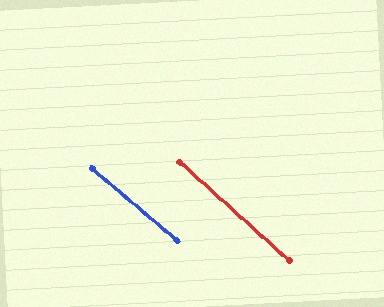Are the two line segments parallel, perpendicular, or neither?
Parallel — their directions differ by only 1.5°.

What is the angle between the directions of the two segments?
Approximately 2 degrees.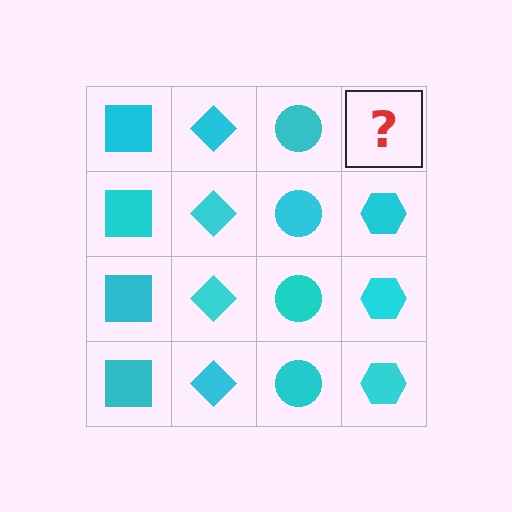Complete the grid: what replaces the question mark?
The question mark should be replaced with a cyan hexagon.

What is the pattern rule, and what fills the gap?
The rule is that each column has a consistent shape. The gap should be filled with a cyan hexagon.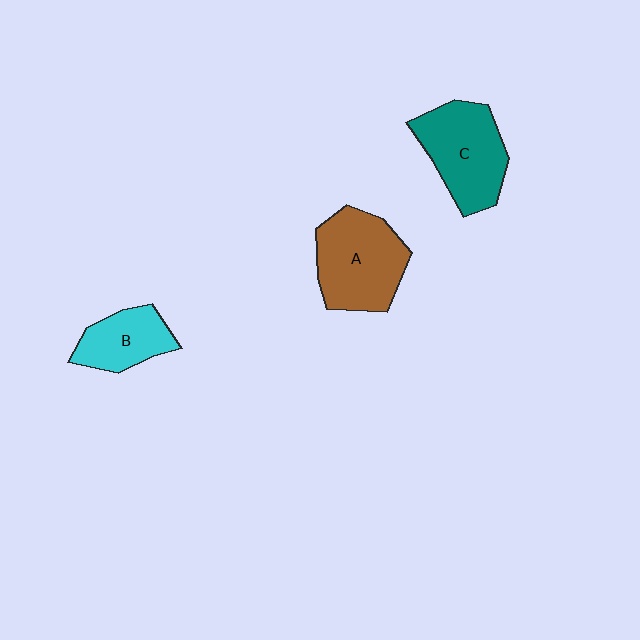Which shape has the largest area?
Shape A (brown).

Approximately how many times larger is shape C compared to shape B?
Approximately 1.6 times.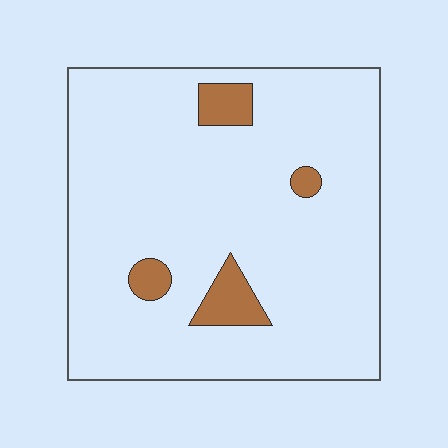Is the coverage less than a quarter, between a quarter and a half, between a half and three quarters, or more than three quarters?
Less than a quarter.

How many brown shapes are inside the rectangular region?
4.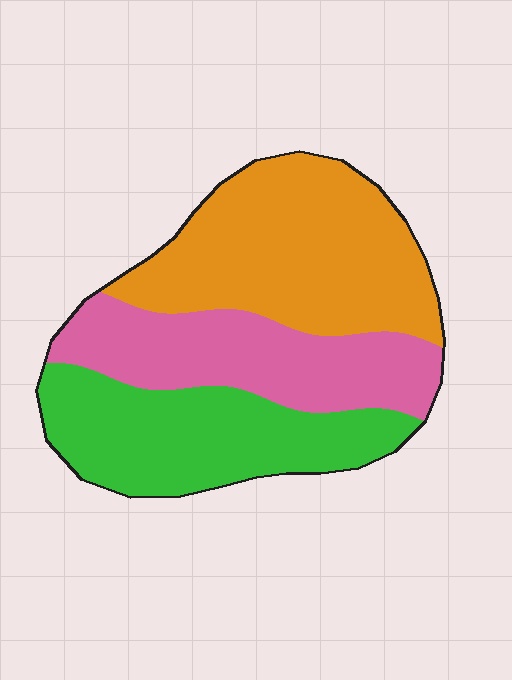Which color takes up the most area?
Orange, at roughly 40%.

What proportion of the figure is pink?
Pink covers about 30% of the figure.